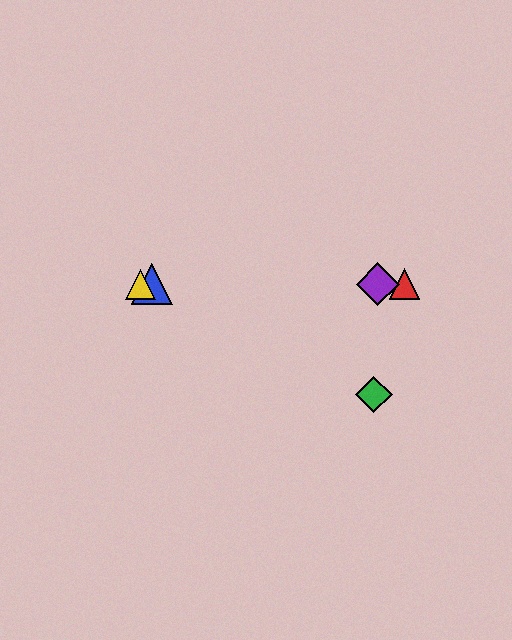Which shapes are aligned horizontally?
The red triangle, the blue triangle, the yellow triangle, the purple diamond are aligned horizontally.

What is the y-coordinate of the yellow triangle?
The yellow triangle is at y≈284.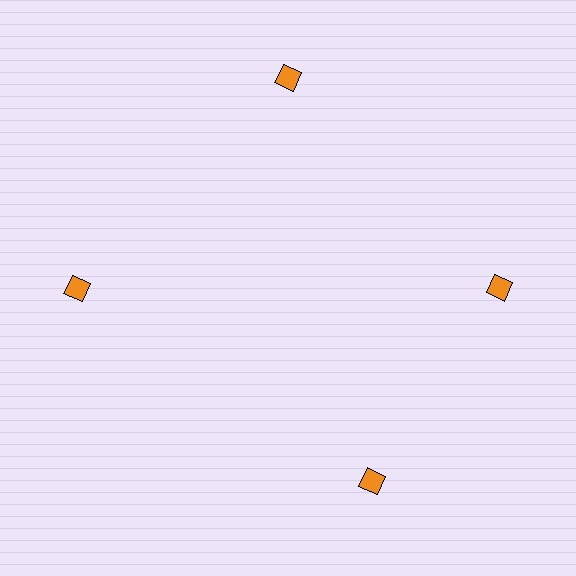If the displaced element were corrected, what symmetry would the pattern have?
It would have 4-fold rotational symmetry — the pattern would map onto itself every 90 degrees.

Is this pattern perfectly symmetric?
No. The 4 orange diamonds are arranged in a ring, but one element near the 6 o'clock position is rotated out of alignment along the ring, breaking the 4-fold rotational symmetry.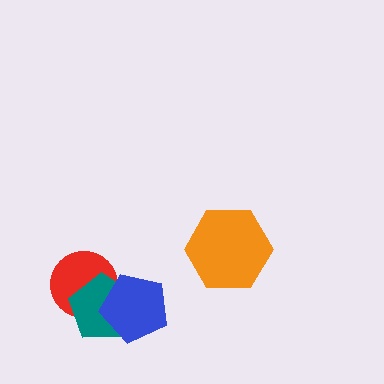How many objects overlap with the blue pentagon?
2 objects overlap with the blue pentagon.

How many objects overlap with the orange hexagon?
0 objects overlap with the orange hexagon.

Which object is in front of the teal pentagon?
The blue pentagon is in front of the teal pentagon.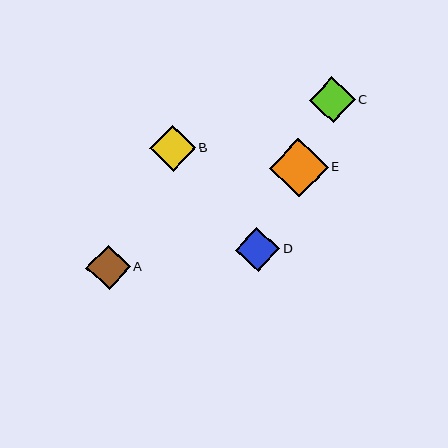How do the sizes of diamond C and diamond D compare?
Diamond C and diamond D are approximately the same size.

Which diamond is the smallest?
Diamond D is the smallest with a size of approximately 44 pixels.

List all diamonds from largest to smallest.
From largest to smallest: E, C, B, A, D.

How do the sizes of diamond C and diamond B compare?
Diamond C and diamond B are approximately the same size.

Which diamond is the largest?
Diamond E is the largest with a size of approximately 59 pixels.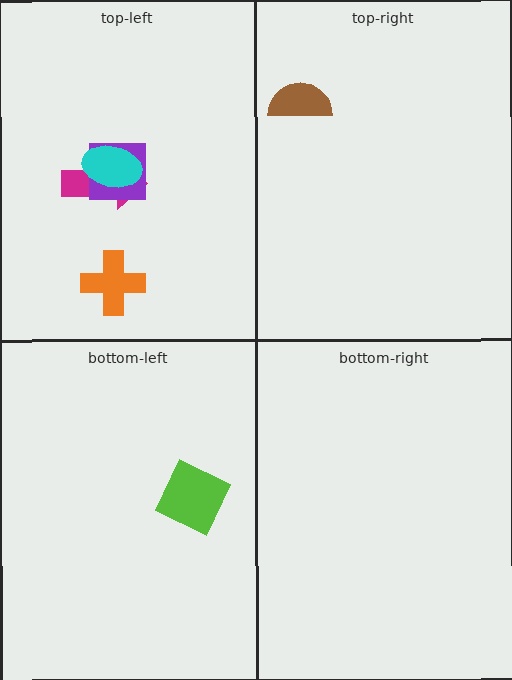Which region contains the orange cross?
The top-left region.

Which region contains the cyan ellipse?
The top-left region.